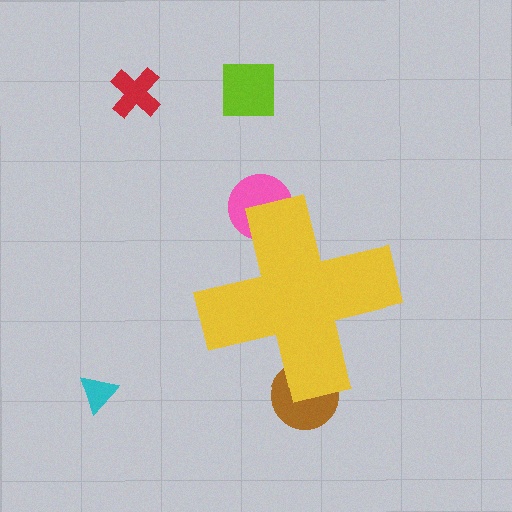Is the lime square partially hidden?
No, the lime square is fully visible.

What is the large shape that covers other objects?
A yellow cross.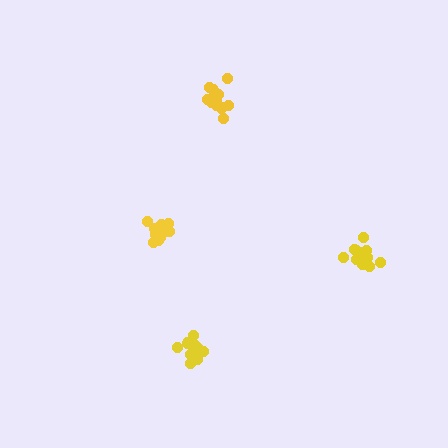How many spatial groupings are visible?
There are 4 spatial groupings.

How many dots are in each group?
Group 1: 12 dots, Group 2: 11 dots, Group 3: 16 dots, Group 4: 12 dots (51 total).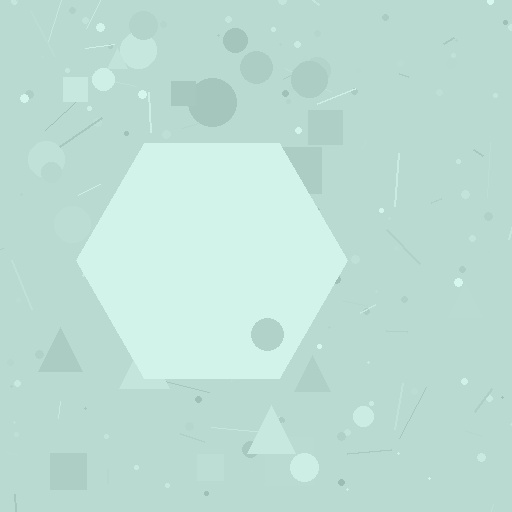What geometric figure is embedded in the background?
A hexagon is embedded in the background.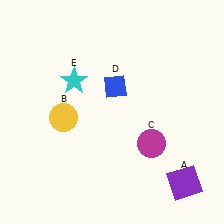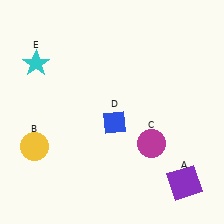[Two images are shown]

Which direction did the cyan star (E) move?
The cyan star (E) moved left.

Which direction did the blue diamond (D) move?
The blue diamond (D) moved down.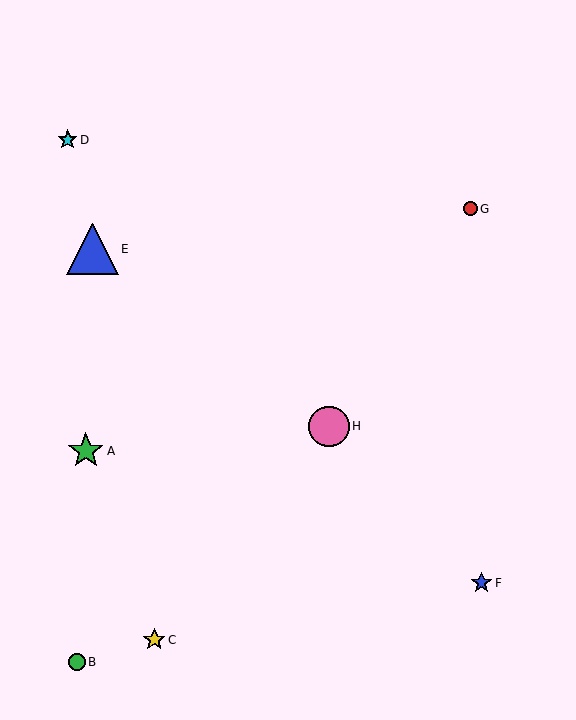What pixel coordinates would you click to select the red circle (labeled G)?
Click at (471, 209) to select the red circle G.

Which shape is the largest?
The blue triangle (labeled E) is the largest.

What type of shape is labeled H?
Shape H is a pink circle.